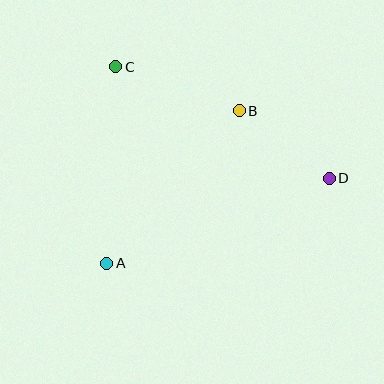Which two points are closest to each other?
Points B and D are closest to each other.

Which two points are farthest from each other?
Points C and D are farthest from each other.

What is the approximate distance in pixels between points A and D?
The distance between A and D is approximately 238 pixels.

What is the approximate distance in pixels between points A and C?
The distance between A and C is approximately 197 pixels.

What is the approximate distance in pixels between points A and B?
The distance between A and B is approximately 202 pixels.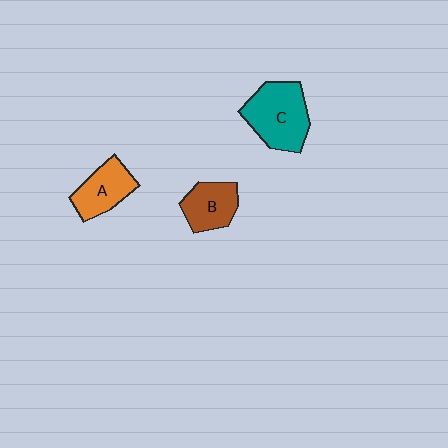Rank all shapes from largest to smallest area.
From largest to smallest: C (teal), A (orange), B (brown).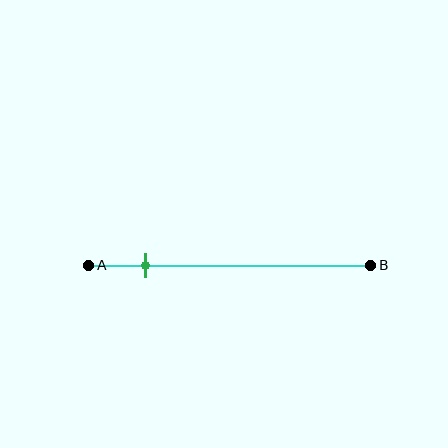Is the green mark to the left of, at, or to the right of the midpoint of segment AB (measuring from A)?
The green mark is to the left of the midpoint of segment AB.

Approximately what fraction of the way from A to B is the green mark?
The green mark is approximately 20% of the way from A to B.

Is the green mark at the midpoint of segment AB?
No, the mark is at about 20% from A, not at the 50% midpoint.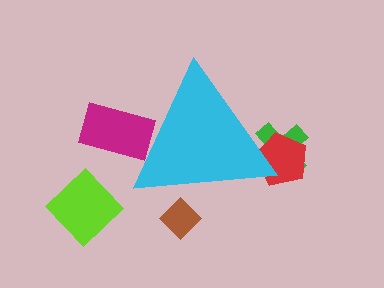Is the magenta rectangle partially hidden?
Yes, the magenta rectangle is partially hidden behind the cyan triangle.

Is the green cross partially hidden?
Yes, the green cross is partially hidden behind the cyan triangle.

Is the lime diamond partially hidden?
No, the lime diamond is fully visible.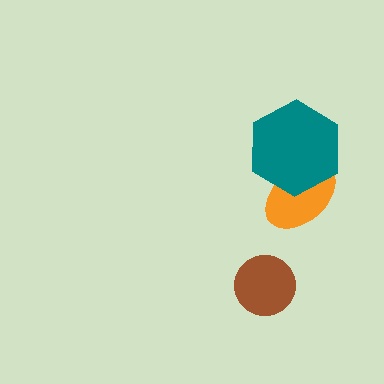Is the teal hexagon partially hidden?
No, no other shape covers it.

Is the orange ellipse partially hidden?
Yes, it is partially covered by another shape.